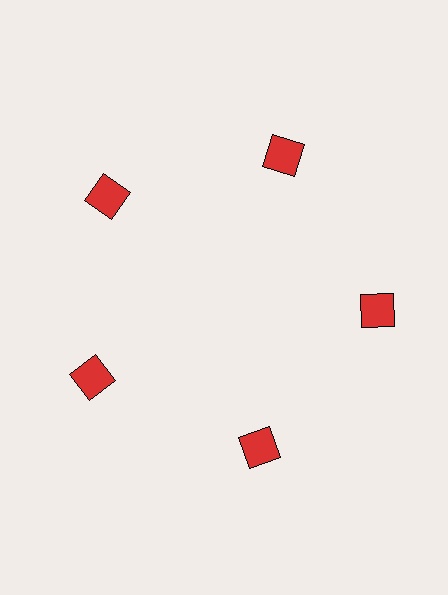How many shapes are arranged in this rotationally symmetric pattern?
There are 5 shapes, arranged in 5 groups of 1.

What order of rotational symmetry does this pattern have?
This pattern has 5-fold rotational symmetry.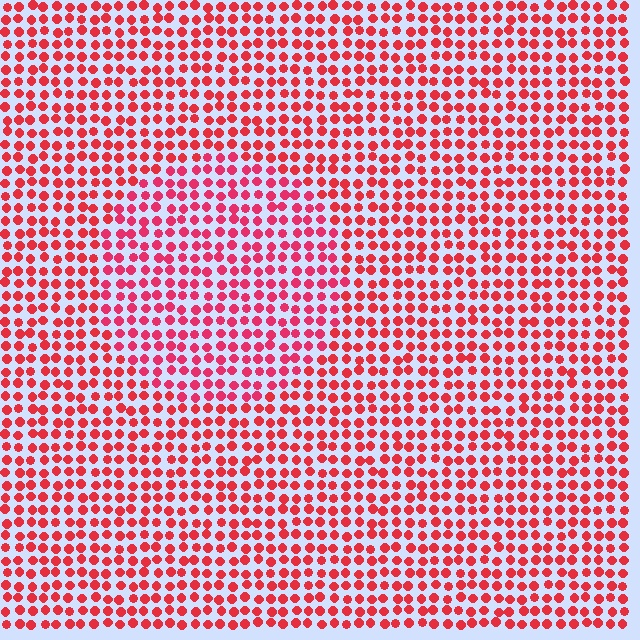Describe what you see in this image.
The image is filled with small red elements in a uniform arrangement. A circle-shaped region is visible where the elements are tinted to a slightly different hue, forming a subtle color boundary.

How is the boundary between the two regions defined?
The boundary is defined purely by a slight shift in hue (about 15 degrees). Spacing, size, and orientation are identical on both sides.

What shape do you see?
I see a circle.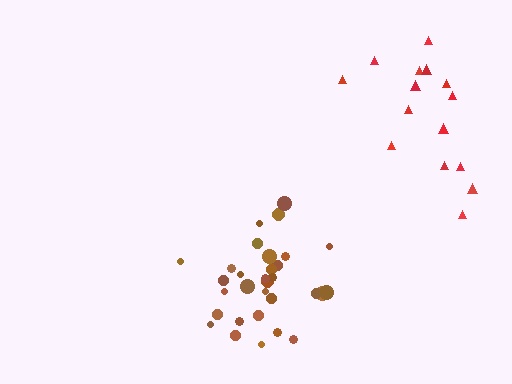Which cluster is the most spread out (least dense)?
Red.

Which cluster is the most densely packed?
Brown.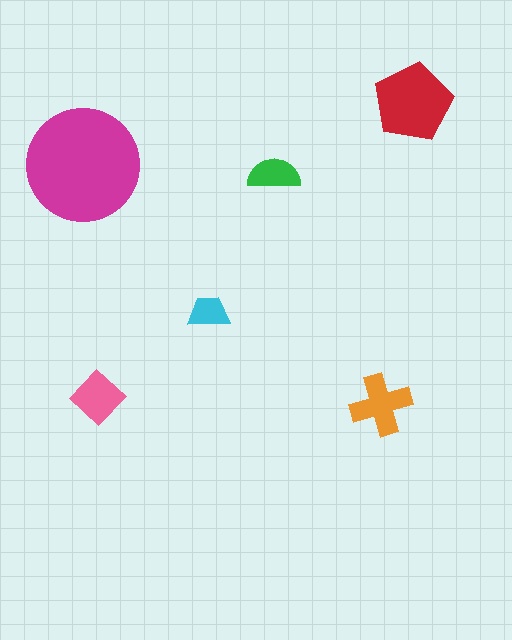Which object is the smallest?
The cyan trapezoid.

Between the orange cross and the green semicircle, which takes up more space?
The orange cross.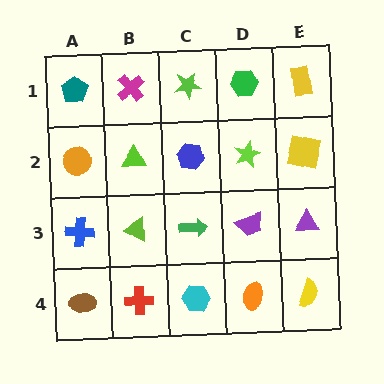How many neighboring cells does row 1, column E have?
2.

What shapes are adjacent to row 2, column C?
A lime star (row 1, column C), a green arrow (row 3, column C), a lime triangle (row 2, column B), a lime star (row 2, column D).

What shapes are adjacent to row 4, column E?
A purple triangle (row 3, column E), an orange ellipse (row 4, column D).